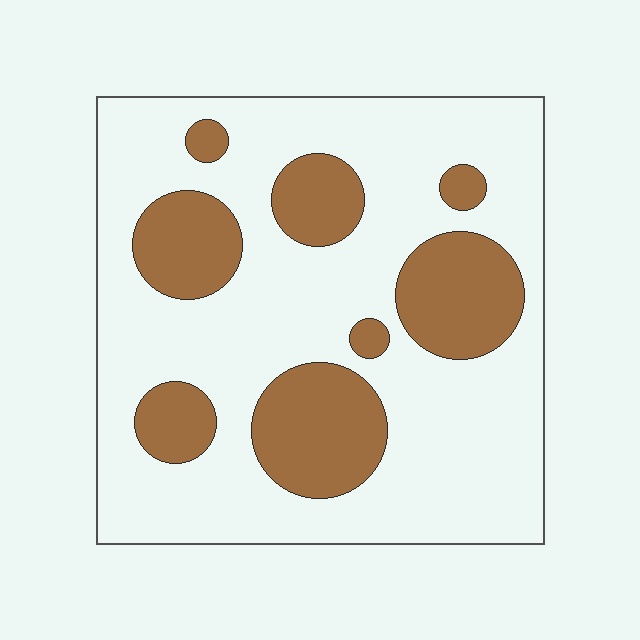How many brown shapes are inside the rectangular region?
8.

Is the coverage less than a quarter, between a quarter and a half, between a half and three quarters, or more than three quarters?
Between a quarter and a half.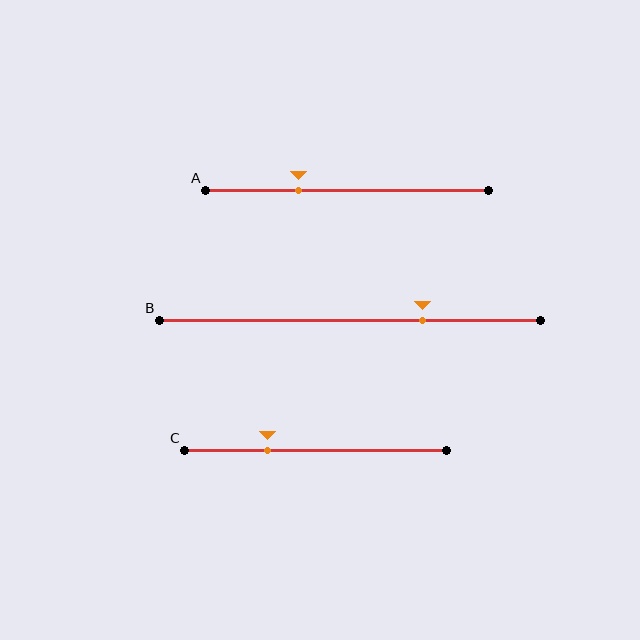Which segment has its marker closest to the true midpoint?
Segment A has its marker closest to the true midpoint.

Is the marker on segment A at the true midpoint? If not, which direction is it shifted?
No, the marker on segment A is shifted to the left by about 17% of the segment length.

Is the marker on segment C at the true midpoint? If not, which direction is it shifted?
No, the marker on segment C is shifted to the left by about 19% of the segment length.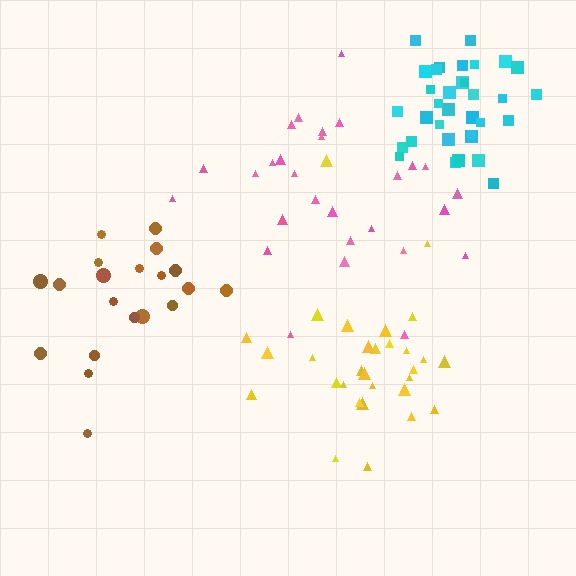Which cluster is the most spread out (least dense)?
Pink.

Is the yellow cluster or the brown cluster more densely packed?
Yellow.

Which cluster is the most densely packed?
Cyan.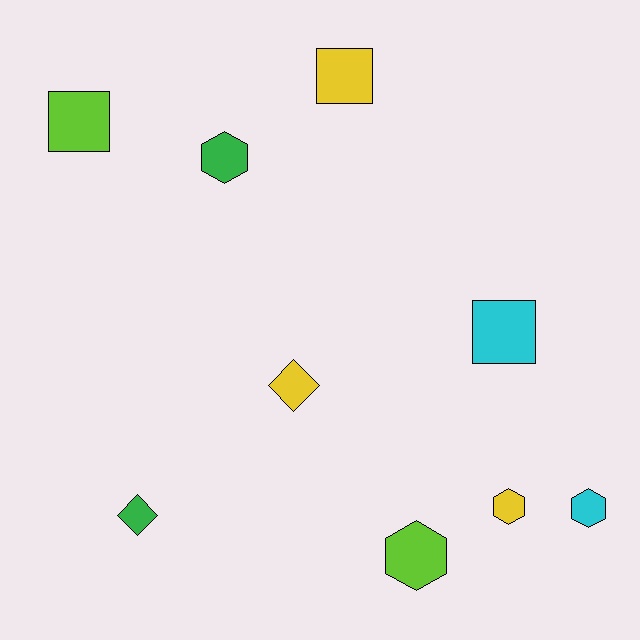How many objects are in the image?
There are 9 objects.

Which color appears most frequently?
Yellow, with 3 objects.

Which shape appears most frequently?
Hexagon, with 4 objects.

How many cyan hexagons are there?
There is 1 cyan hexagon.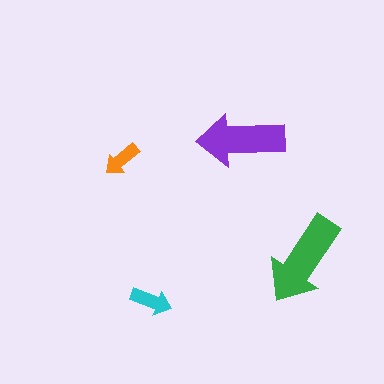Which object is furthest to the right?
The green arrow is rightmost.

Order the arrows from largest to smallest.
the green one, the purple one, the cyan one, the orange one.